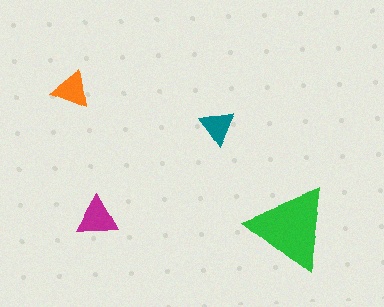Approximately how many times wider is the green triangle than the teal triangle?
About 2.5 times wider.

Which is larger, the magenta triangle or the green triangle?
The green one.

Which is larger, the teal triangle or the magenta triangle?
The magenta one.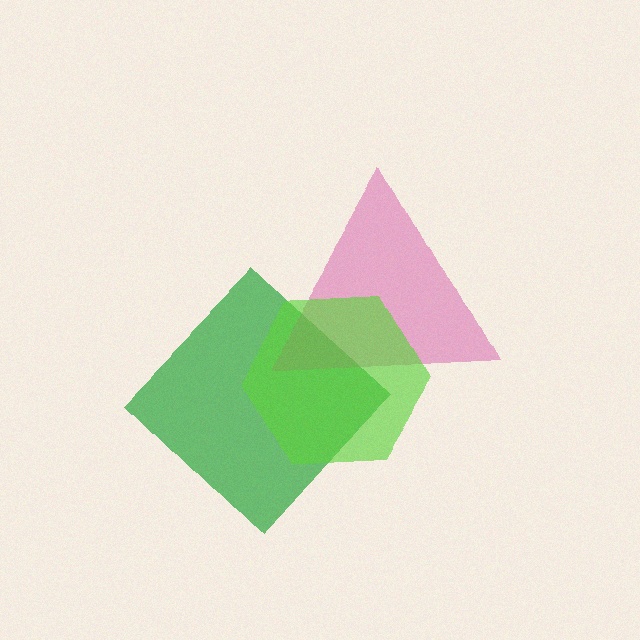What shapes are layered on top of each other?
The layered shapes are: a green diamond, a magenta triangle, a lime hexagon.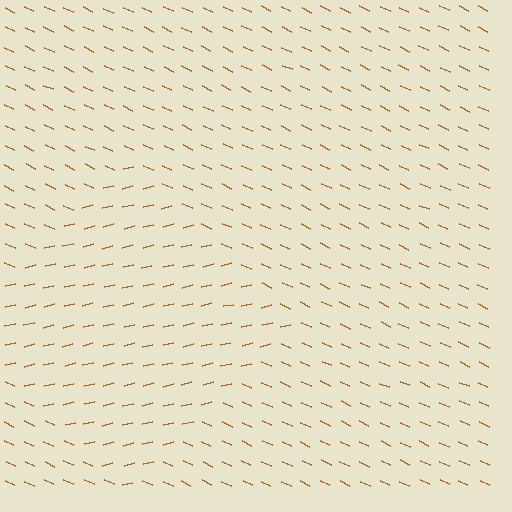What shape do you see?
I see a diamond.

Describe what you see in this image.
The image is filled with small brown line segments. A diamond region in the image has lines oriented differently from the surrounding lines, creating a visible texture boundary.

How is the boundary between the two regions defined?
The boundary is defined purely by a change in line orientation (approximately 38 degrees difference). All lines are the same color and thickness.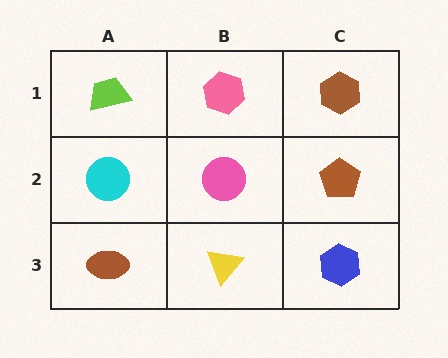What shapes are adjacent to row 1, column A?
A cyan circle (row 2, column A), a pink hexagon (row 1, column B).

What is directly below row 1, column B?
A pink circle.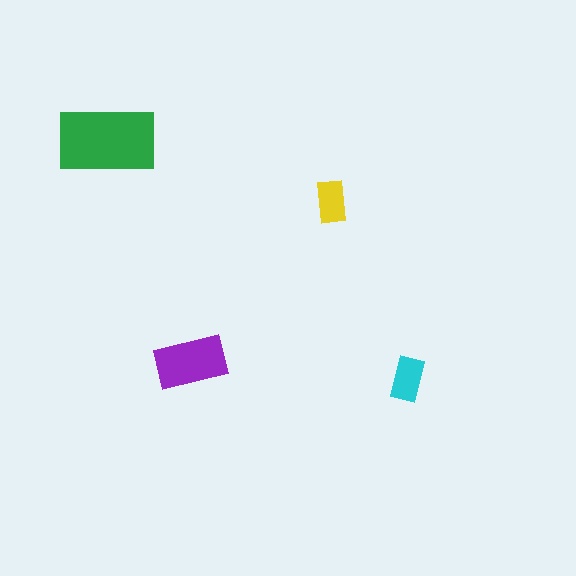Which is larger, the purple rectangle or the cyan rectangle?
The purple one.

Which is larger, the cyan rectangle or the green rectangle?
The green one.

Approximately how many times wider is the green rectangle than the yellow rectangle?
About 2.5 times wider.